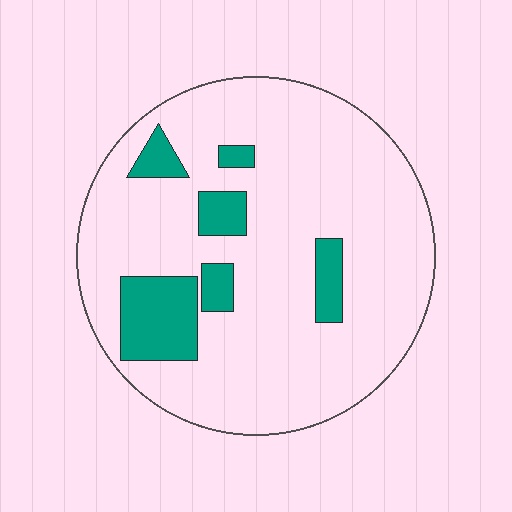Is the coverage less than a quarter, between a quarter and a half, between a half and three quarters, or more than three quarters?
Less than a quarter.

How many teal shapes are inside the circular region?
6.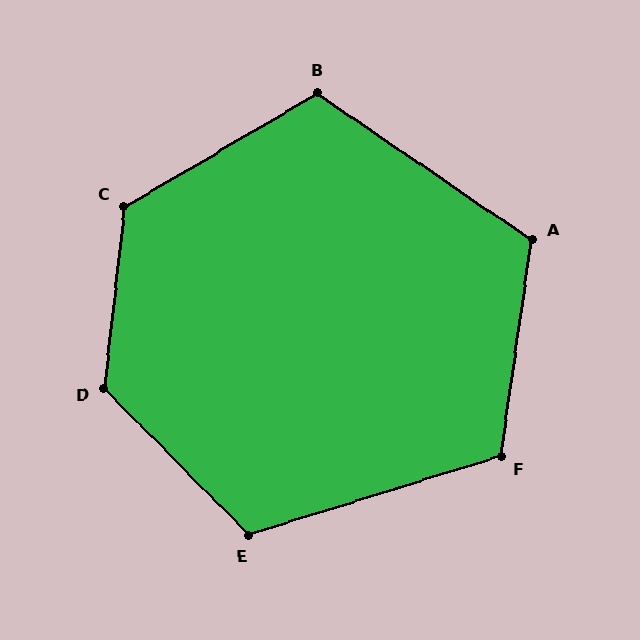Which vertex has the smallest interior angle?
F, at approximately 115 degrees.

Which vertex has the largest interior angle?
D, at approximately 129 degrees.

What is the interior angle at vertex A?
Approximately 116 degrees (obtuse).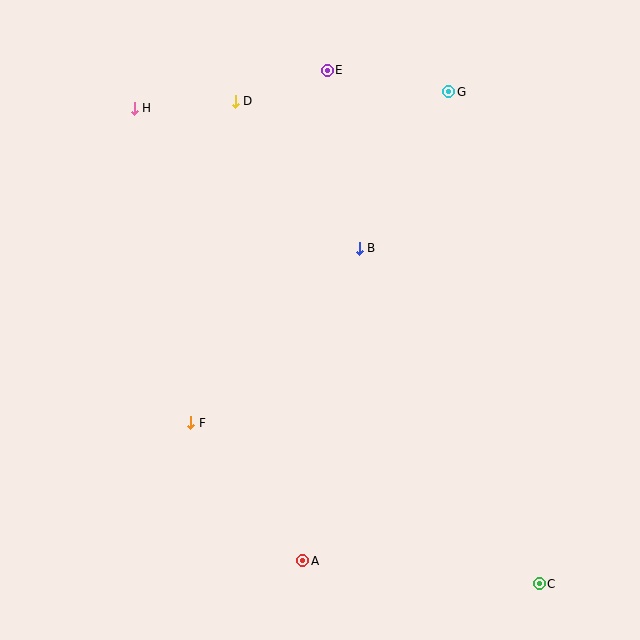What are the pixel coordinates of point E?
Point E is at (327, 70).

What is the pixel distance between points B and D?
The distance between B and D is 192 pixels.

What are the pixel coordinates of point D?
Point D is at (235, 101).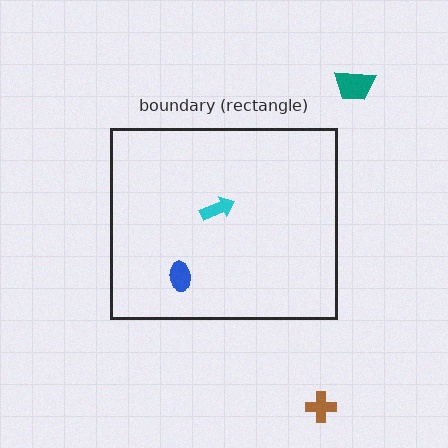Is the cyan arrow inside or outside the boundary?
Inside.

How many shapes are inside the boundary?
2 inside, 2 outside.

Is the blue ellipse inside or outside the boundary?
Inside.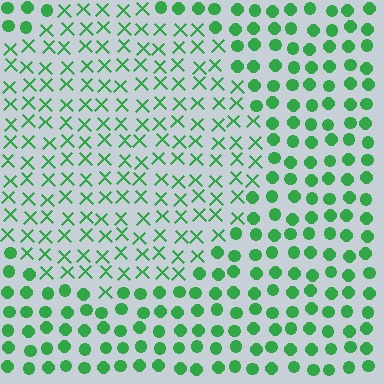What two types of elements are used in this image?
The image uses X marks inside the circle region and circles outside it.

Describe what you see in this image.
The image is filled with small green elements arranged in a uniform grid. A circle-shaped region contains X marks, while the surrounding area contains circles. The boundary is defined purely by the change in element shape.